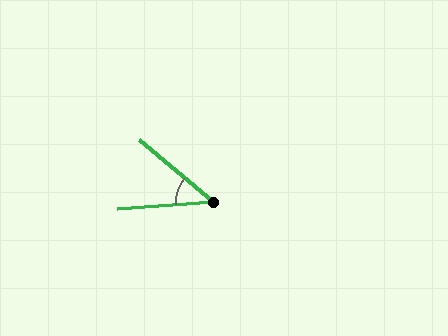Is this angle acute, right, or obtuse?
It is acute.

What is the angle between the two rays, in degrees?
Approximately 44 degrees.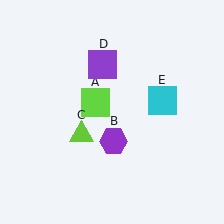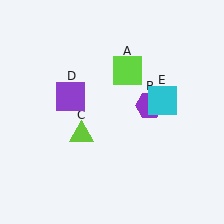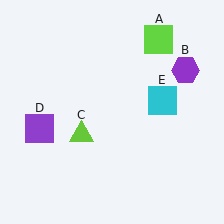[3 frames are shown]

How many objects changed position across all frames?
3 objects changed position: lime square (object A), purple hexagon (object B), purple square (object D).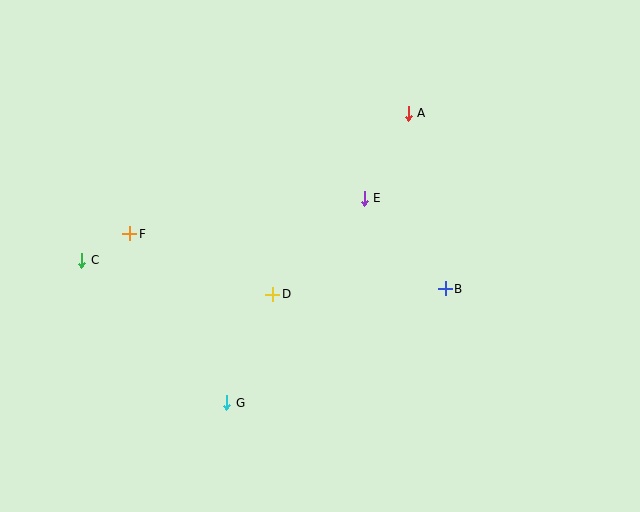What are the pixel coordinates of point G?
Point G is at (227, 403).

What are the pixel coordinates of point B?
Point B is at (445, 289).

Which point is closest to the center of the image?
Point D at (273, 295) is closest to the center.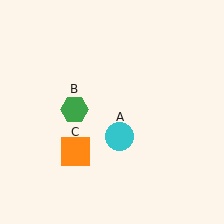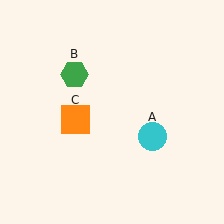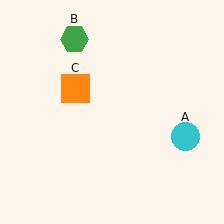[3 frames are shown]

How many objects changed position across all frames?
3 objects changed position: cyan circle (object A), green hexagon (object B), orange square (object C).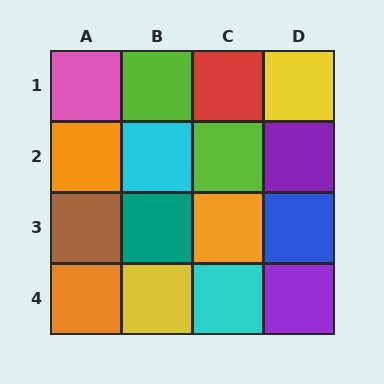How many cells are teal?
1 cell is teal.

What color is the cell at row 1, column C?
Red.